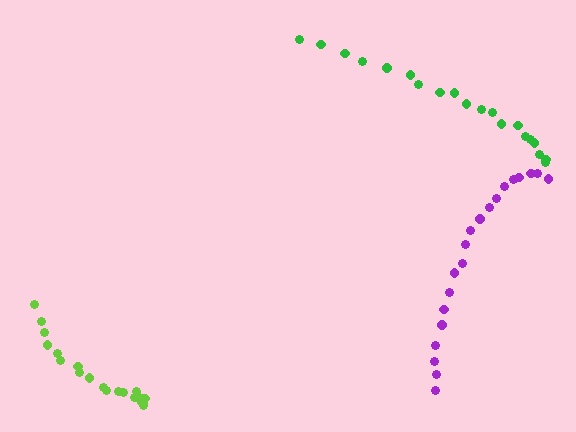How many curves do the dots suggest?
There are 3 distinct paths.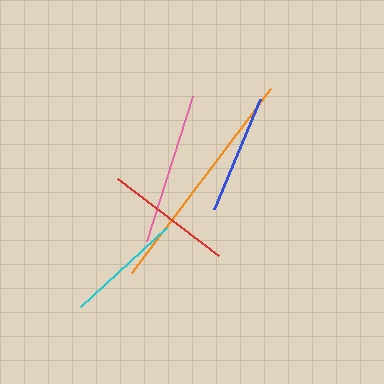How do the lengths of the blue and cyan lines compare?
The blue and cyan lines are approximately the same length.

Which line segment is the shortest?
The cyan line is the shortest at approximately 117 pixels.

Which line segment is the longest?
The orange line is the longest at approximately 231 pixels.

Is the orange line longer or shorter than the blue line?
The orange line is longer than the blue line.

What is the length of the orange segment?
The orange segment is approximately 231 pixels long.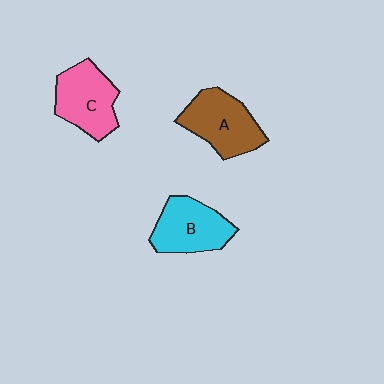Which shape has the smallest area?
Shape B (cyan).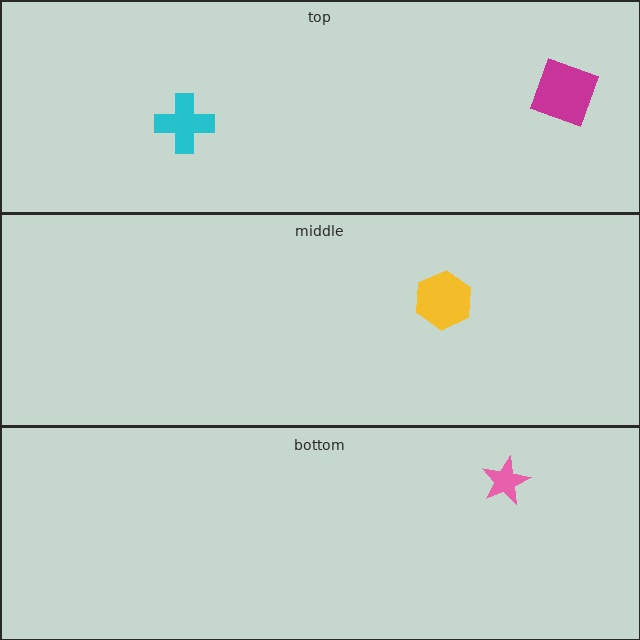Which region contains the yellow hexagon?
The middle region.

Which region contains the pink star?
The bottom region.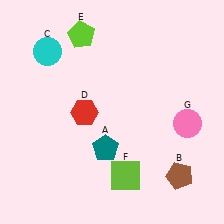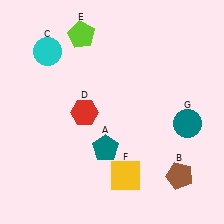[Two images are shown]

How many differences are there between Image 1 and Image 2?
There are 2 differences between the two images.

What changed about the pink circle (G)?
In Image 1, G is pink. In Image 2, it changed to teal.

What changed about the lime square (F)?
In Image 1, F is lime. In Image 2, it changed to yellow.